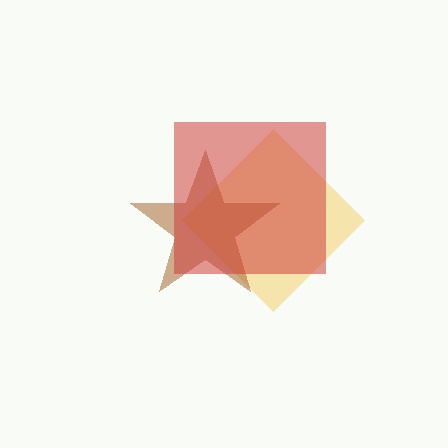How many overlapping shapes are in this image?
There are 3 overlapping shapes in the image.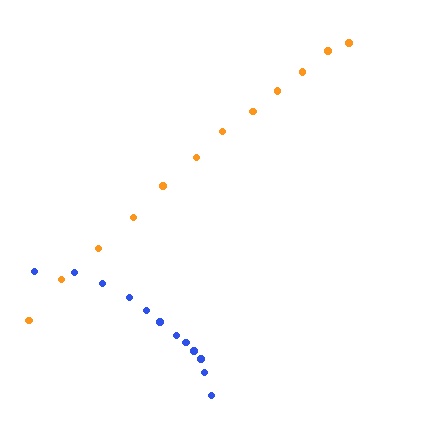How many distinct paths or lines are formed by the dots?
There are 2 distinct paths.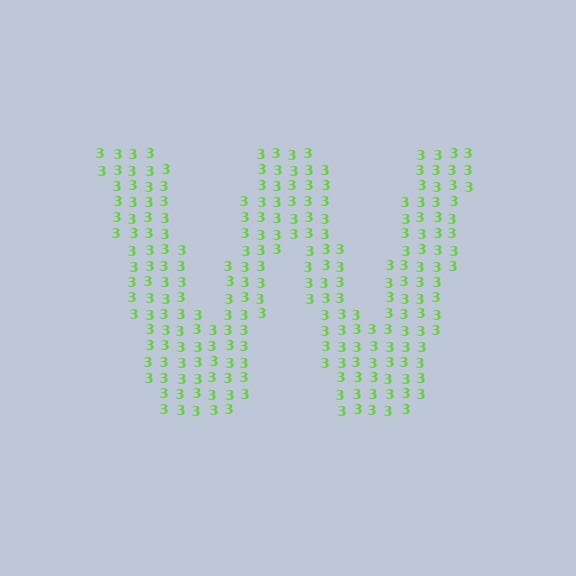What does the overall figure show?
The overall figure shows the letter W.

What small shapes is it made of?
It is made of small digit 3's.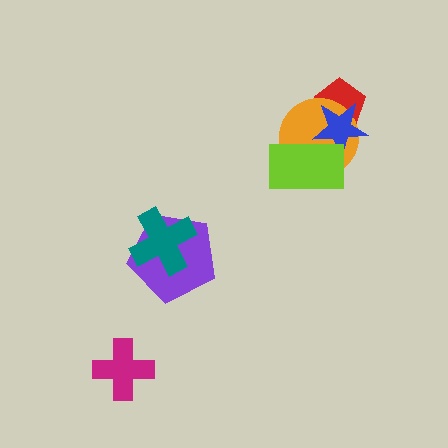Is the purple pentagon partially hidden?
Yes, it is partially covered by another shape.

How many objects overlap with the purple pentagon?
1 object overlaps with the purple pentagon.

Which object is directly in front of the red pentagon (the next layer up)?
The orange circle is directly in front of the red pentagon.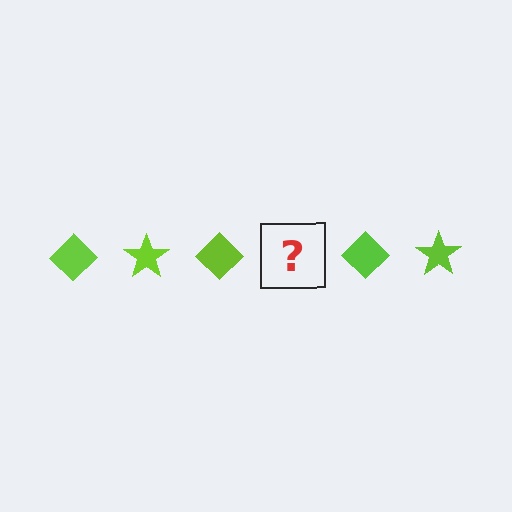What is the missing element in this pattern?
The missing element is a lime star.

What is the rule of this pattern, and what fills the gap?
The rule is that the pattern cycles through diamond, star shapes in lime. The gap should be filled with a lime star.